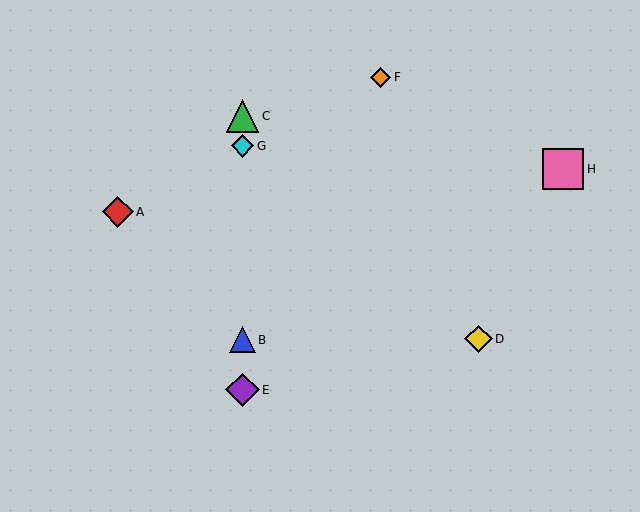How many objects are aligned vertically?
4 objects (B, C, E, G) are aligned vertically.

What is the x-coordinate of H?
Object H is at x≈563.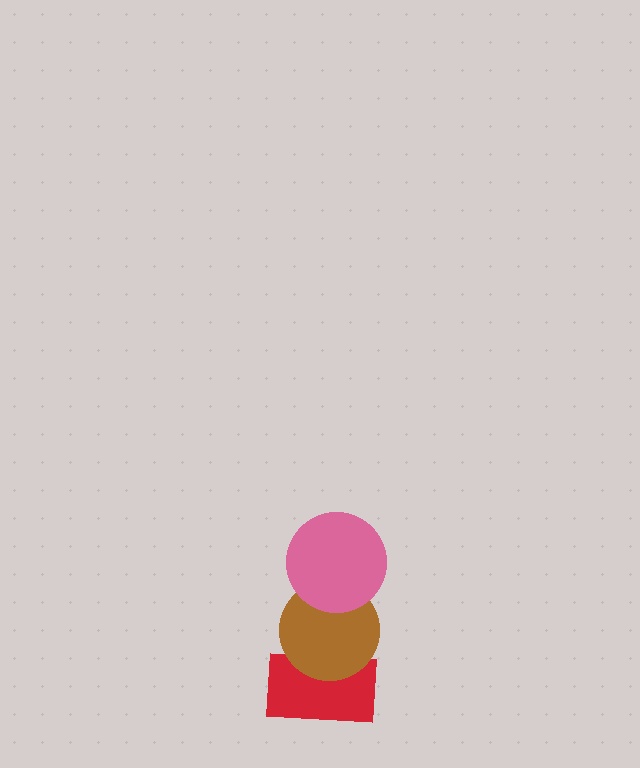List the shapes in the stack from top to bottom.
From top to bottom: the pink circle, the brown circle, the red rectangle.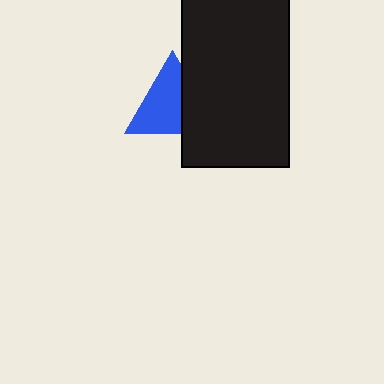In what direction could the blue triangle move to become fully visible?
The blue triangle could move left. That would shift it out from behind the black rectangle entirely.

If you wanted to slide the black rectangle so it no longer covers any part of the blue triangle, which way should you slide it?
Slide it right — that is the most direct way to separate the two shapes.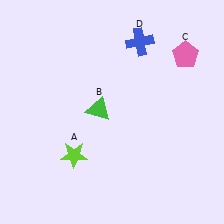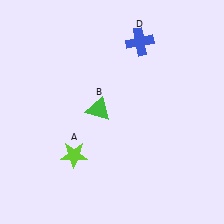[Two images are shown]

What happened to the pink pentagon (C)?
The pink pentagon (C) was removed in Image 2. It was in the top-right area of Image 1.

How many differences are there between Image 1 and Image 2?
There is 1 difference between the two images.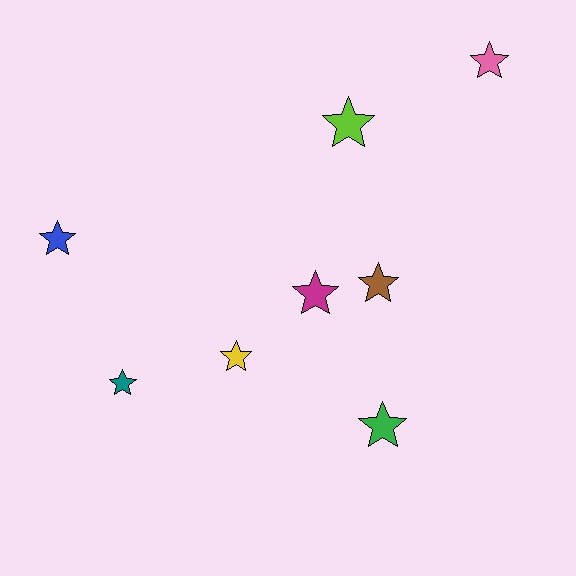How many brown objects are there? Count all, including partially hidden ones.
There is 1 brown object.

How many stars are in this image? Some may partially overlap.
There are 8 stars.